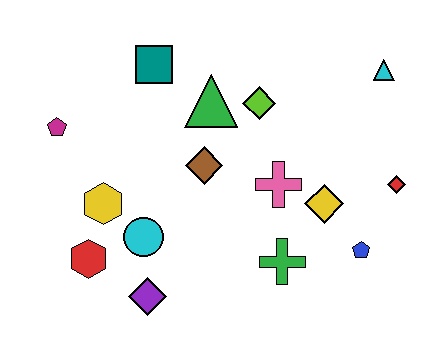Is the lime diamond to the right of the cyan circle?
Yes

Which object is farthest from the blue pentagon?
The magenta pentagon is farthest from the blue pentagon.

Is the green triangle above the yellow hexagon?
Yes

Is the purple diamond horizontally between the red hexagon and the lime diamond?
Yes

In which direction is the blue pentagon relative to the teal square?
The blue pentagon is to the right of the teal square.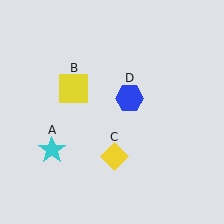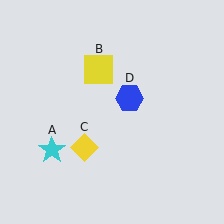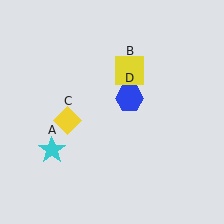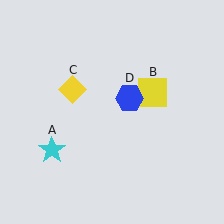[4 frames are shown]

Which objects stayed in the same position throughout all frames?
Cyan star (object A) and blue hexagon (object D) remained stationary.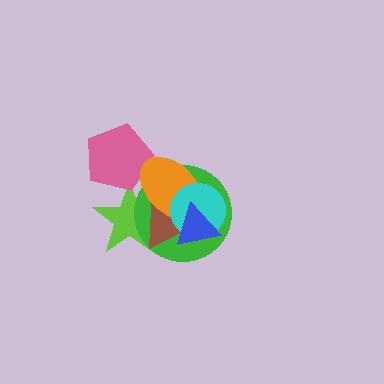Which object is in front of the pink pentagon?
The orange ellipse is in front of the pink pentagon.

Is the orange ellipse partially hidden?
Yes, it is partially covered by another shape.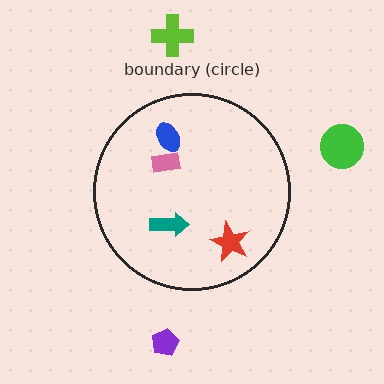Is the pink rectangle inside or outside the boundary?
Inside.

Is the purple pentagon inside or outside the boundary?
Outside.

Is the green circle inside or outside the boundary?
Outside.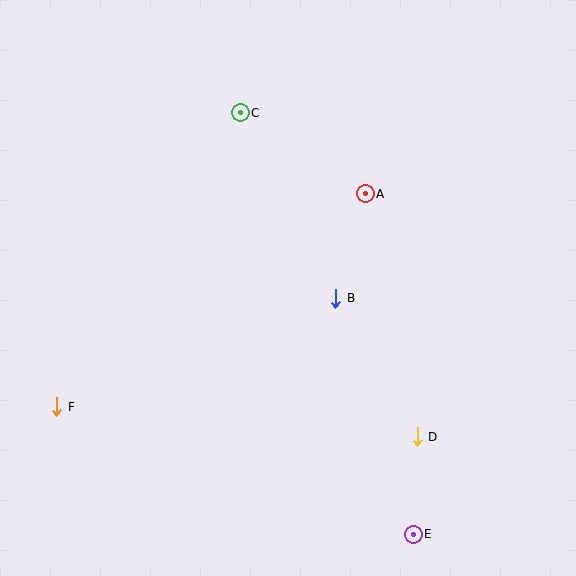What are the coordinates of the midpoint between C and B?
The midpoint between C and B is at (288, 205).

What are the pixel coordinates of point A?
Point A is at (365, 194).